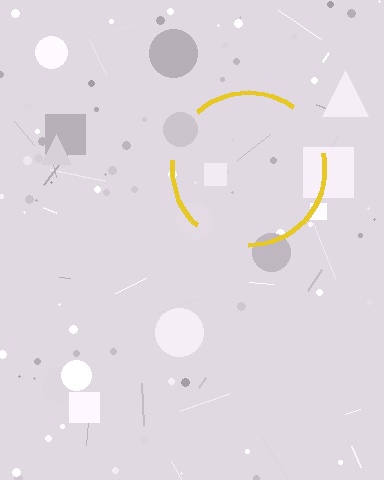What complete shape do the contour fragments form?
The contour fragments form a circle.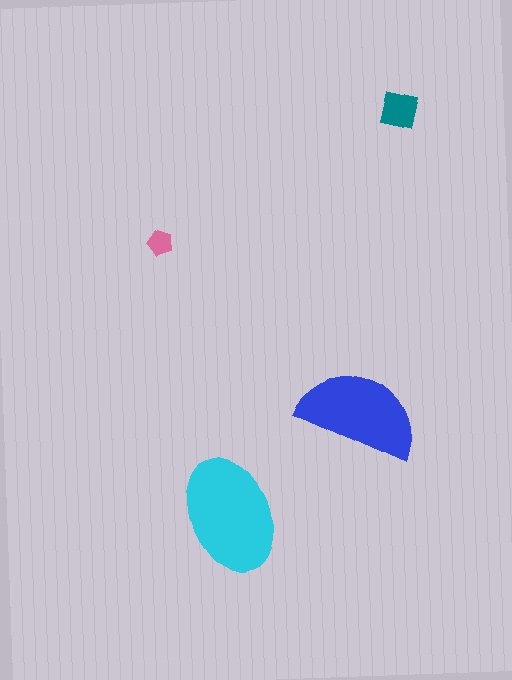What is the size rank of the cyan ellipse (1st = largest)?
1st.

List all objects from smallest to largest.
The pink pentagon, the teal square, the blue semicircle, the cyan ellipse.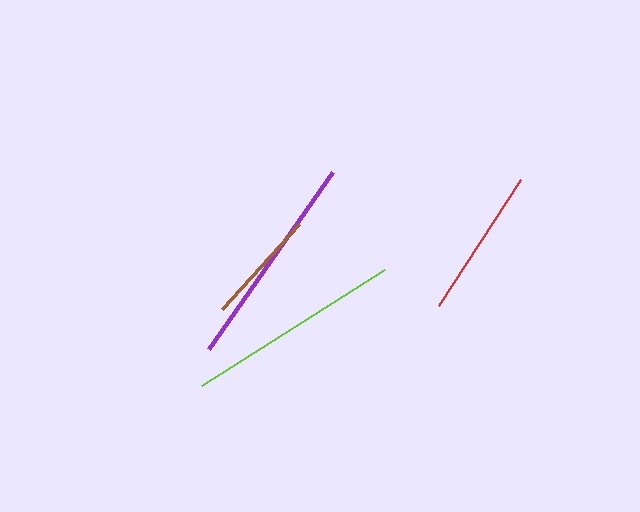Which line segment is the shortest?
The brown line is the shortest at approximately 114 pixels.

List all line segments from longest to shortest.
From longest to shortest: lime, purple, red, brown.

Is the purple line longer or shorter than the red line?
The purple line is longer than the red line.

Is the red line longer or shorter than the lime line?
The lime line is longer than the red line.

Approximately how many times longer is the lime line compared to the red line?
The lime line is approximately 1.4 times the length of the red line.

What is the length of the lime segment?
The lime segment is approximately 217 pixels long.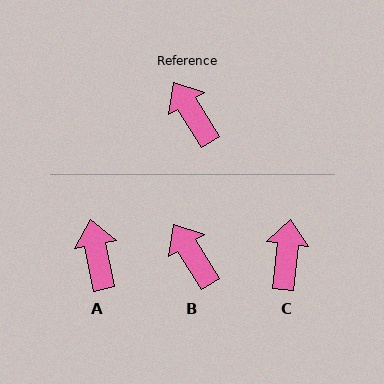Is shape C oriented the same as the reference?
No, it is off by about 38 degrees.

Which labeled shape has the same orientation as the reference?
B.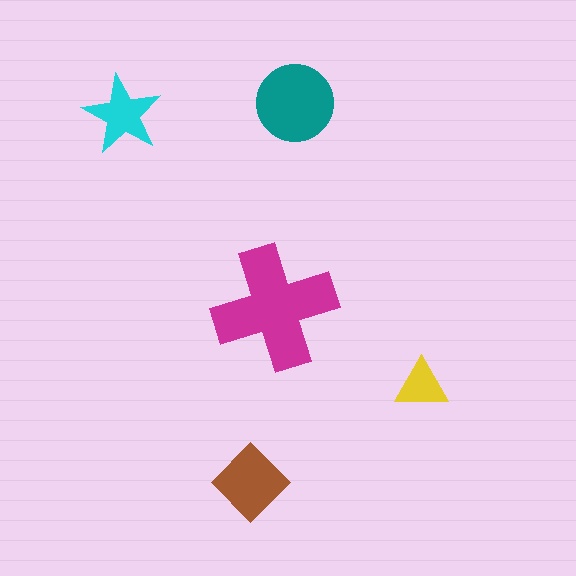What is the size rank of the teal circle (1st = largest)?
2nd.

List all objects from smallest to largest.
The yellow triangle, the cyan star, the brown diamond, the teal circle, the magenta cross.